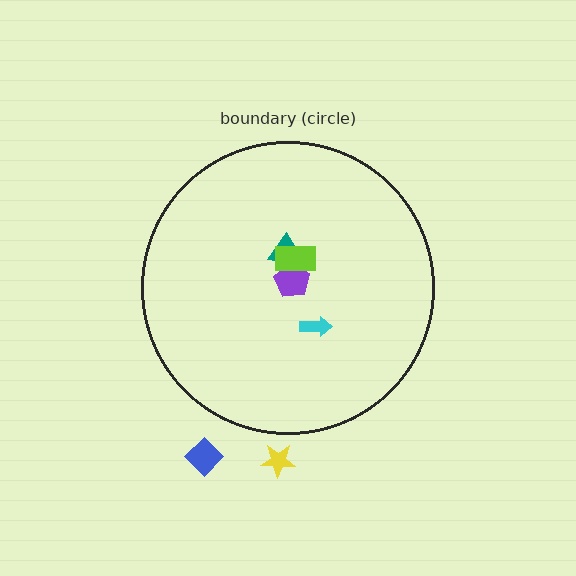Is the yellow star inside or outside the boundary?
Outside.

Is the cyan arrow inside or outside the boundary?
Inside.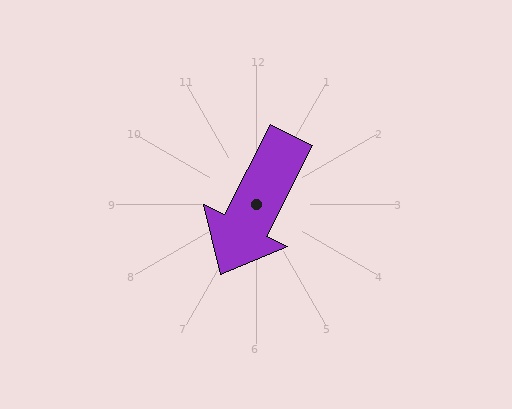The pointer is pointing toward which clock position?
Roughly 7 o'clock.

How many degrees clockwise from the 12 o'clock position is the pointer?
Approximately 207 degrees.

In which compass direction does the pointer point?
Southwest.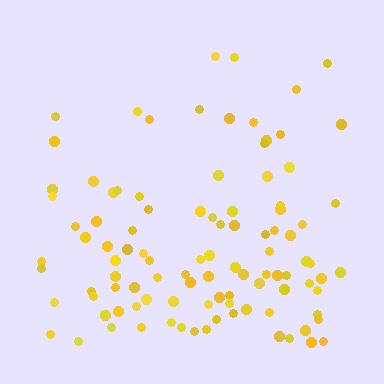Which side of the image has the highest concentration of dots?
The bottom.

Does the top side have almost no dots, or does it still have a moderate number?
Still a moderate number, just noticeably fewer than the bottom.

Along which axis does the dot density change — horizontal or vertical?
Vertical.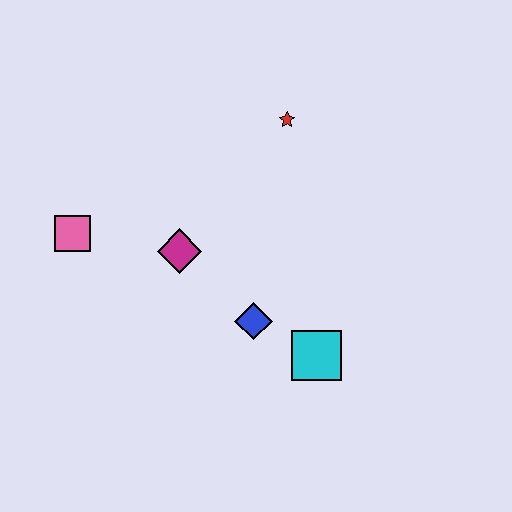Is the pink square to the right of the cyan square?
No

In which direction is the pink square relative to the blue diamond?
The pink square is to the left of the blue diamond.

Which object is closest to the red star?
The magenta diamond is closest to the red star.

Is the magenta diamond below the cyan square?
No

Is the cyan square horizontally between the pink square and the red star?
No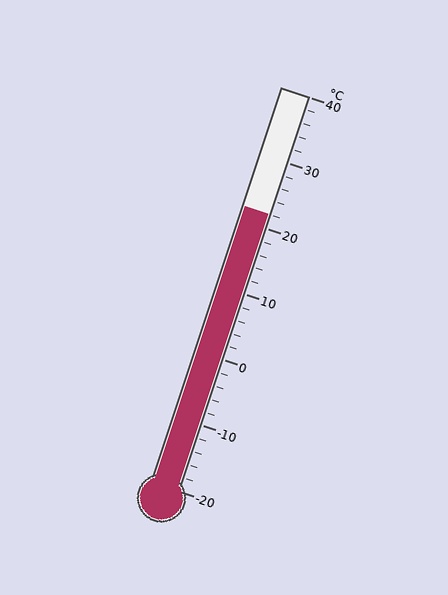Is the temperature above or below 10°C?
The temperature is above 10°C.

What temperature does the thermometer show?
The thermometer shows approximately 22°C.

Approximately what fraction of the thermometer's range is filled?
The thermometer is filled to approximately 70% of its range.